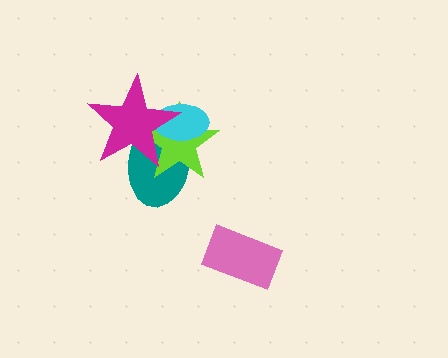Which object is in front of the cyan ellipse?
The magenta star is in front of the cyan ellipse.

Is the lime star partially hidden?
Yes, it is partially covered by another shape.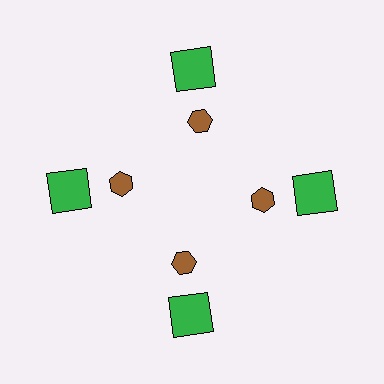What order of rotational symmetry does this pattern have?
This pattern has 4-fold rotational symmetry.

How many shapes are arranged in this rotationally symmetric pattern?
There are 8 shapes, arranged in 4 groups of 2.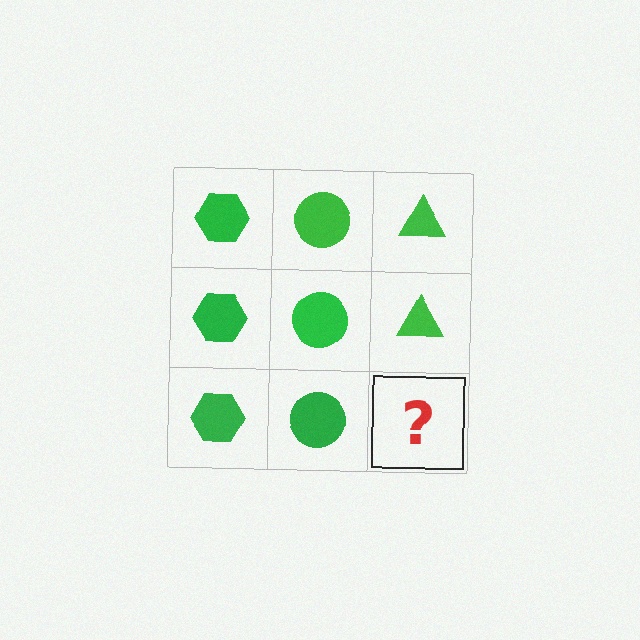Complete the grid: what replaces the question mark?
The question mark should be replaced with a green triangle.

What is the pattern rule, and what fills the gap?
The rule is that each column has a consistent shape. The gap should be filled with a green triangle.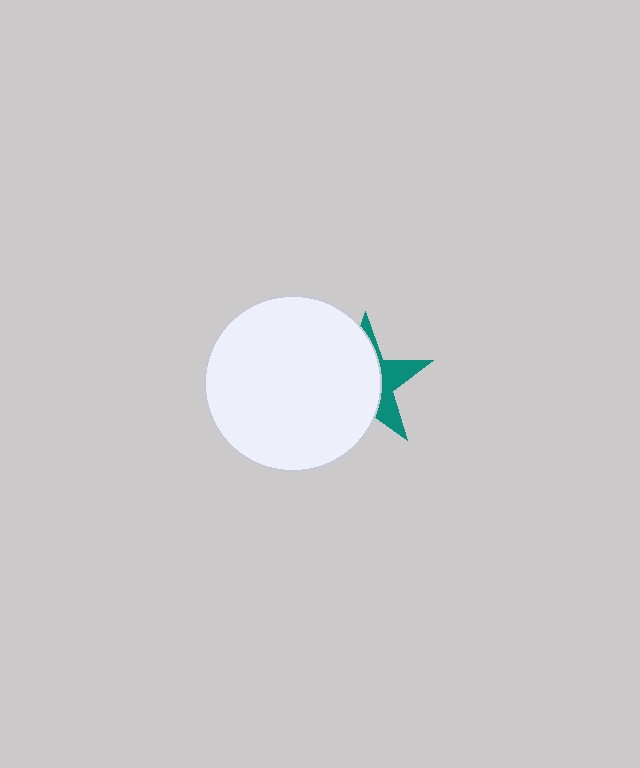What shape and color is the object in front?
The object in front is a white circle.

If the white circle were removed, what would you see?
You would see the complete teal star.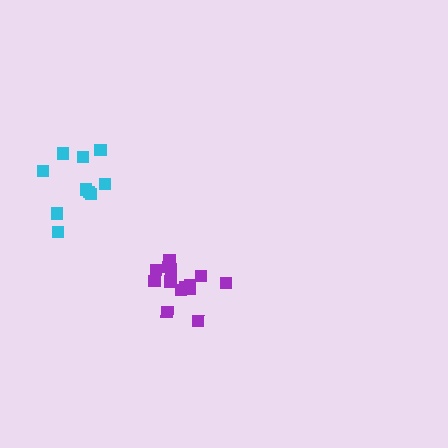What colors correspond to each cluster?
The clusters are colored: purple, cyan.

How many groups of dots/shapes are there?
There are 2 groups.